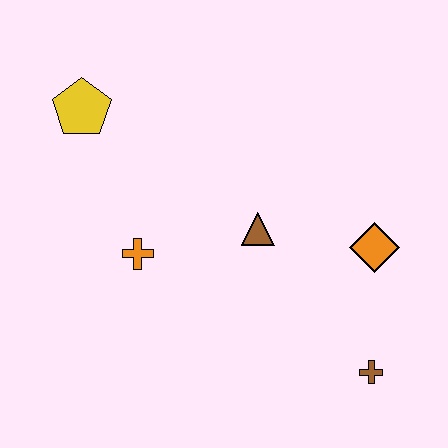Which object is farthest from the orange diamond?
The yellow pentagon is farthest from the orange diamond.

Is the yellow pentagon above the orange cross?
Yes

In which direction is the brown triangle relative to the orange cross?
The brown triangle is to the right of the orange cross.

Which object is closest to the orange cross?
The brown triangle is closest to the orange cross.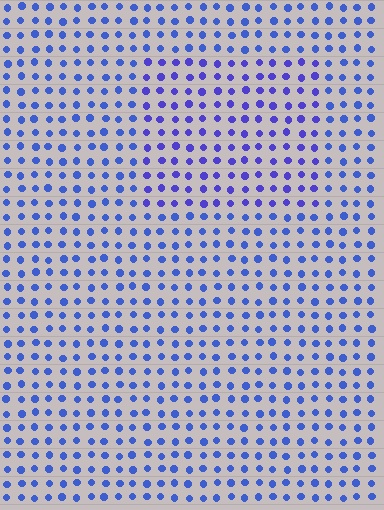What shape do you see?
I see a rectangle.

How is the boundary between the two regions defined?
The boundary is defined purely by a slight shift in hue (about 20 degrees). Spacing, size, and orientation are identical on both sides.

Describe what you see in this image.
The image is filled with small blue elements in a uniform arrangement. A rectangle-shaped region is visible where the elements are tinted to a slightly different hue, forming a subtle color boundary.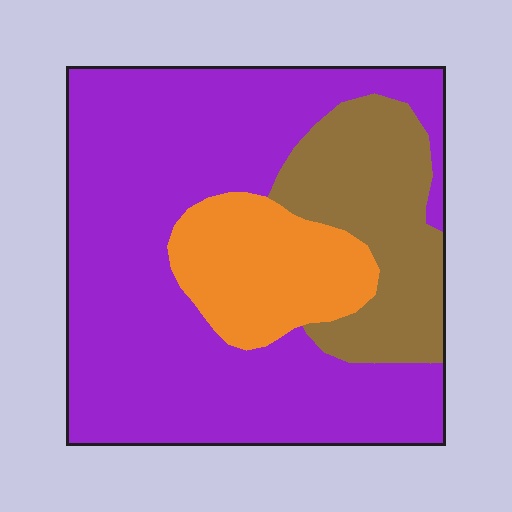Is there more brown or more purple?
Purple.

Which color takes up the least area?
Orange, at roughly 15%.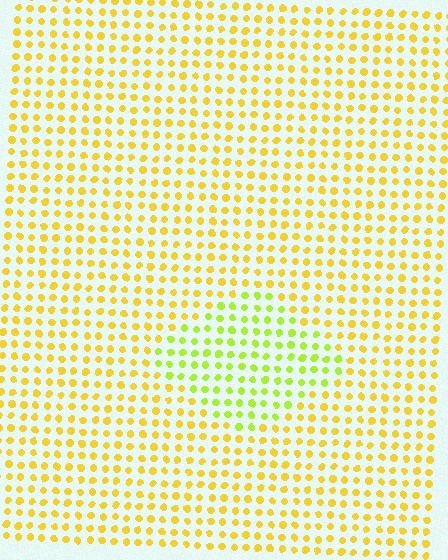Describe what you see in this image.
The image is filled with small yellow elements in a uniform arrangement. A diamond-shaped region is visible where the elements are tinted to a slightly different hue, forming a subtle color boundary.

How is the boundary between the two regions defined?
The boundary is defined purely by a slight shift in hue (about 33 degrees). Spacing, size, and orientation are identical on both sides.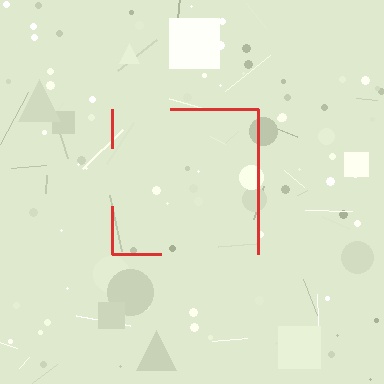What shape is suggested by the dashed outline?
The dashed outline suggests a square.